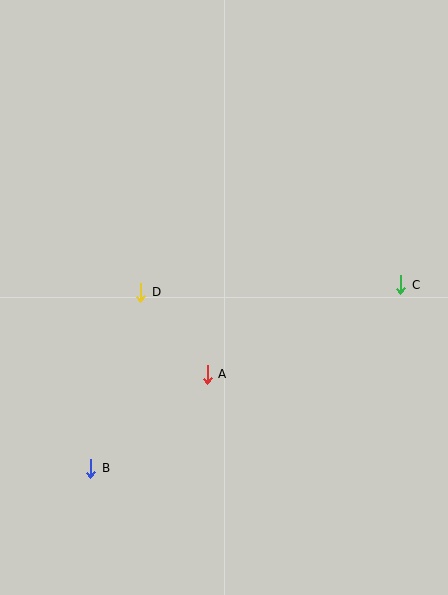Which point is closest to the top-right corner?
Point C is closest to the top-right corner.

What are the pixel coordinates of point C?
Point C is at (401, 285).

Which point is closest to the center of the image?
Point A at (207, 374) is closest to the center.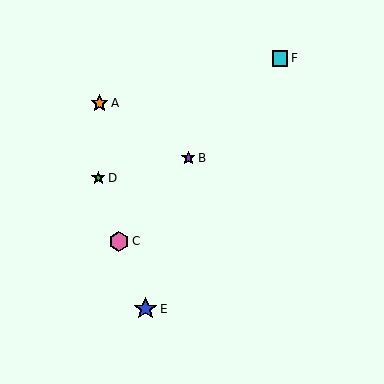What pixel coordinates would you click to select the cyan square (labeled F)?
Click at (280, 58) to select the cyan square F.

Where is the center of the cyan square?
The center of the cyan square is at (280, 58).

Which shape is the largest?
The blue star (labeled E) is the largest.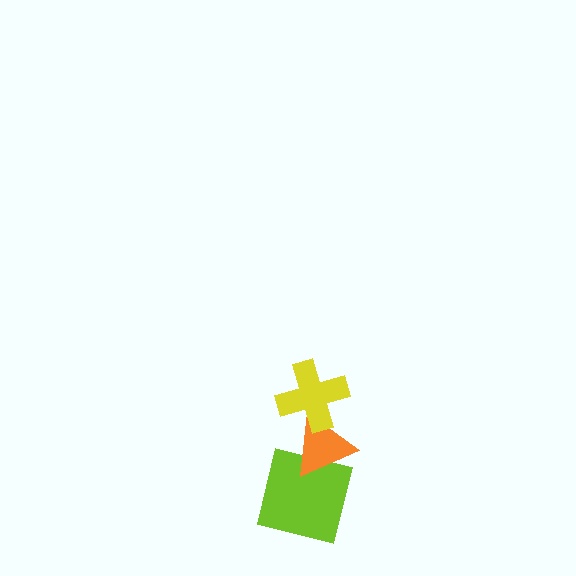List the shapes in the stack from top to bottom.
From top to bottom: the yellow cross, the orange triangle, the lime square.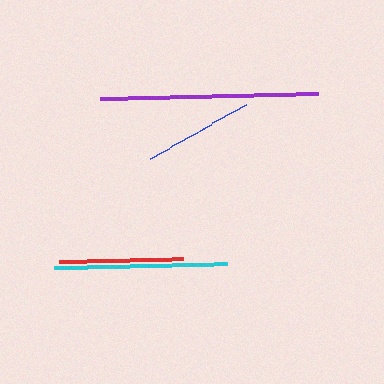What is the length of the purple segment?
The purple segment is approximately 218 pixels long.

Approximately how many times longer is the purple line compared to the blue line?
The purple line is approximately 2.0 times the length of the blue line.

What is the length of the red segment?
The red segment is approximately 123 pixels long.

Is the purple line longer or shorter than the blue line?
The purple line is longer than the blue line.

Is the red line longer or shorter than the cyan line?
The cyan line is longer than the red line.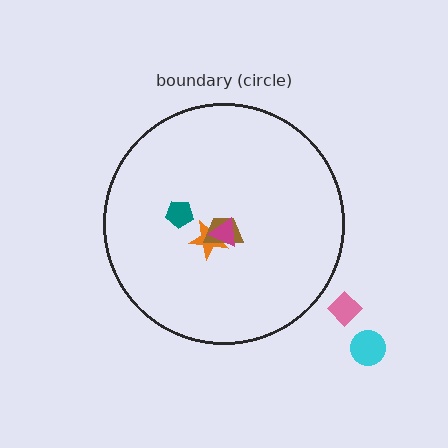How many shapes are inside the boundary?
4 inside, 2 outside.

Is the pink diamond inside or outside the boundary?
Outside.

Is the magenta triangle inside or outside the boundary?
Inside.